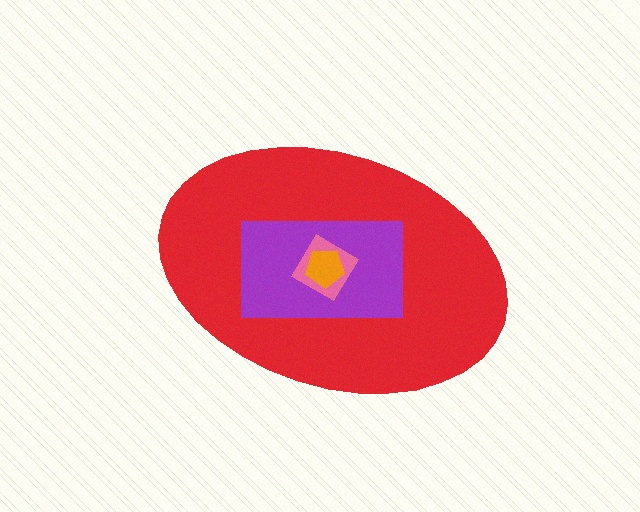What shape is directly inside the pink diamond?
The orange pentagon.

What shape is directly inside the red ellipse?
The purple rectangle.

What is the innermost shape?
The orange pentagon.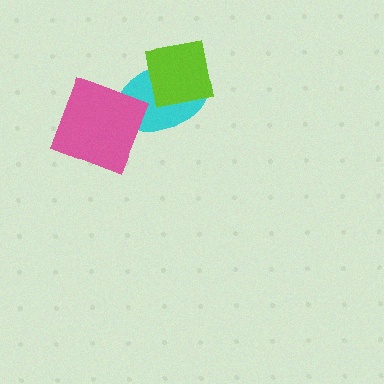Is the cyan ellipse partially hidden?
Yes, it is partially covered by another shape.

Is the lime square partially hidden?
No, no other shape covers it.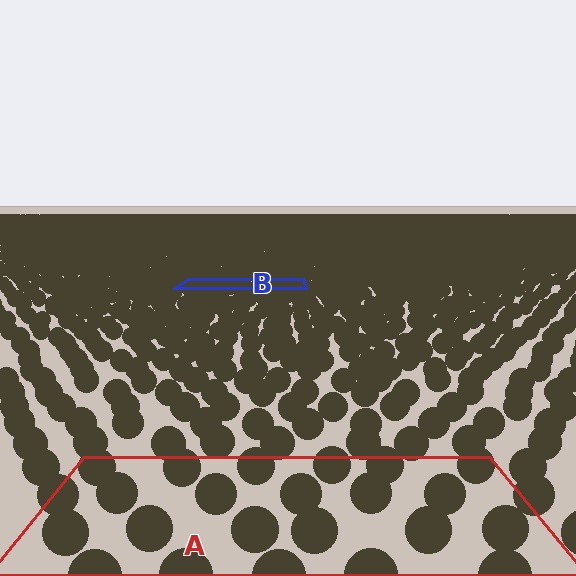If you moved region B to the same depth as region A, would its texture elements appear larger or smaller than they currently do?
They would appear larger. At a closer depth, the same texture elements are projected at a bigger on-screen size.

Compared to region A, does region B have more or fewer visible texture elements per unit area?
Region B has more texture elements per unit area — they are packed more densely because it is farther away.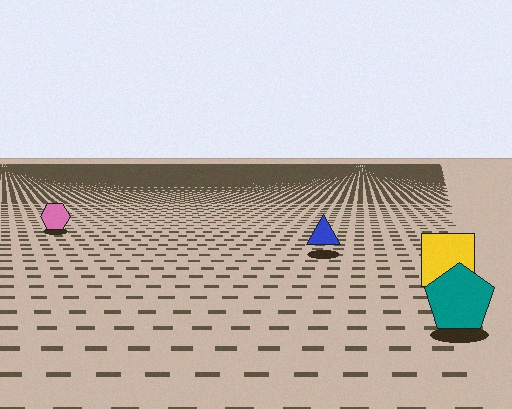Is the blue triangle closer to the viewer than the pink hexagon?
Yes. The blue triangle is closer — you can tell from the texture gradient: the ground texture is coarser near it.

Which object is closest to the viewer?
The teal pentagon is closest. The texture marks near it are larger and more spread out.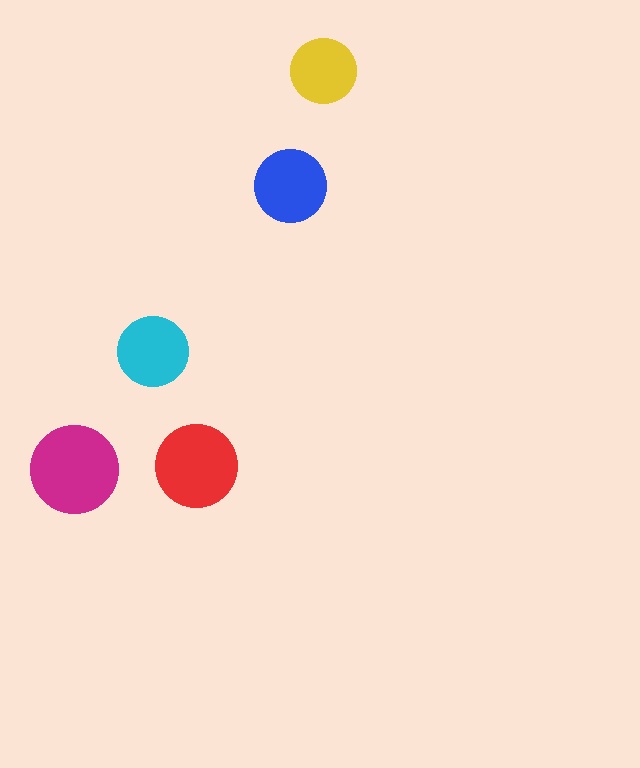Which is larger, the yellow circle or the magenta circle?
The magenta one.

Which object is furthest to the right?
The yellow circle is rightmost.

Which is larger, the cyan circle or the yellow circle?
The cyan one.